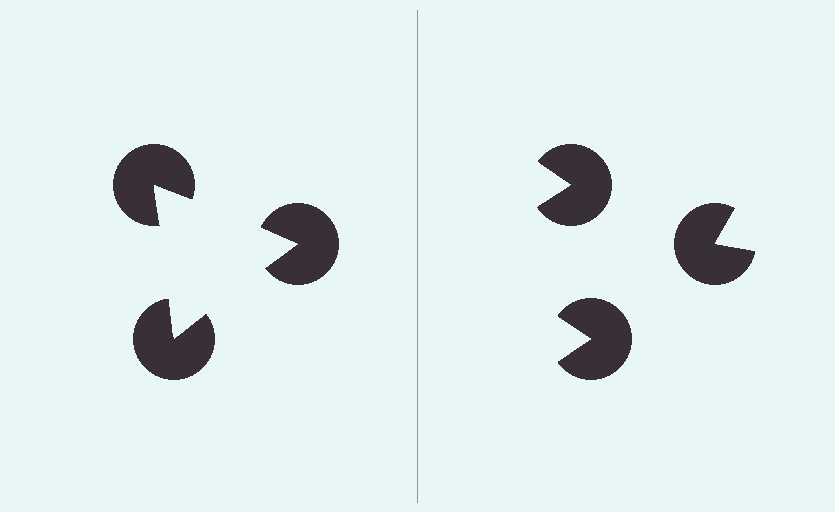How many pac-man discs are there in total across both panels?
6 — 3 on each side.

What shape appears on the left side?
An illusory triangle.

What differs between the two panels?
The pac-man discs are positioned identically on both sides; only the wedge orientations differ. On the left they align to a triangle; on the right they are misaligned.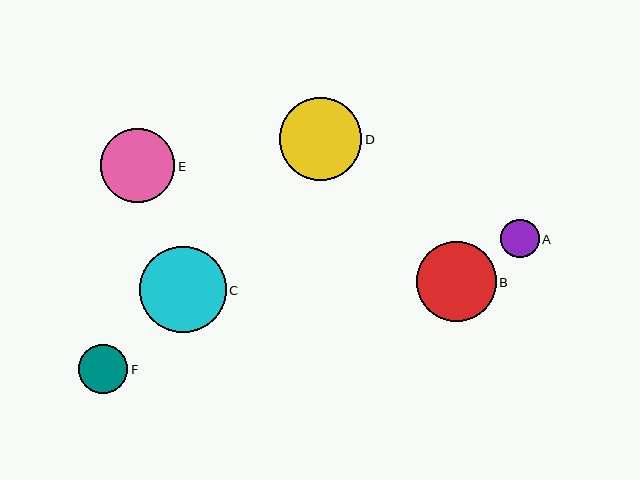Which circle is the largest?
Circle C is the largest with a size of approximately 86 pixels.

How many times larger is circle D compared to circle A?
Circle D is approximately 2.1 times the size of circle A.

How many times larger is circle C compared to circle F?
Circle C is approximately 1.8 times the size of circle F.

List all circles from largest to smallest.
From largest to smallest: C, D, B, E, F, A.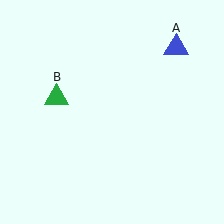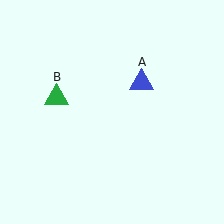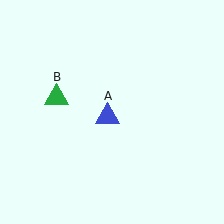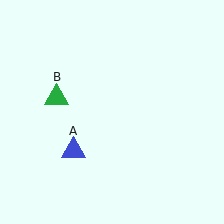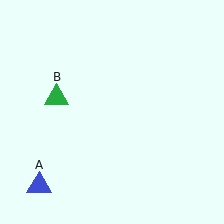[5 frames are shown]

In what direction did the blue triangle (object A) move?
The blue triangle (object A) moved down and to the left.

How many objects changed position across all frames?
1 object changed position: blue triangle (object A).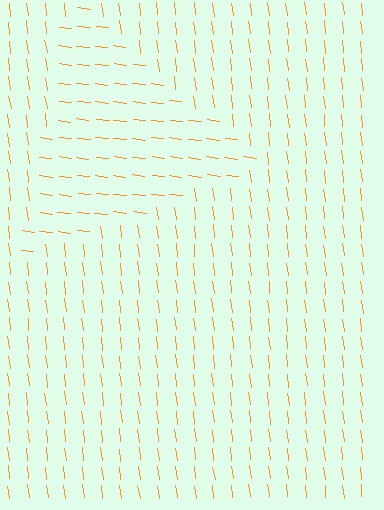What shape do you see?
I see a triangle.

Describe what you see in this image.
The image is filled with small orange line segments. A triangle region in the image has lines oriented differently from the surrounding lines, creating a visible texture boundary.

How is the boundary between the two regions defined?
The boundary is defined purely by a change in line orientation (approximately 76 degrees difference). All lines are the same color and thickness.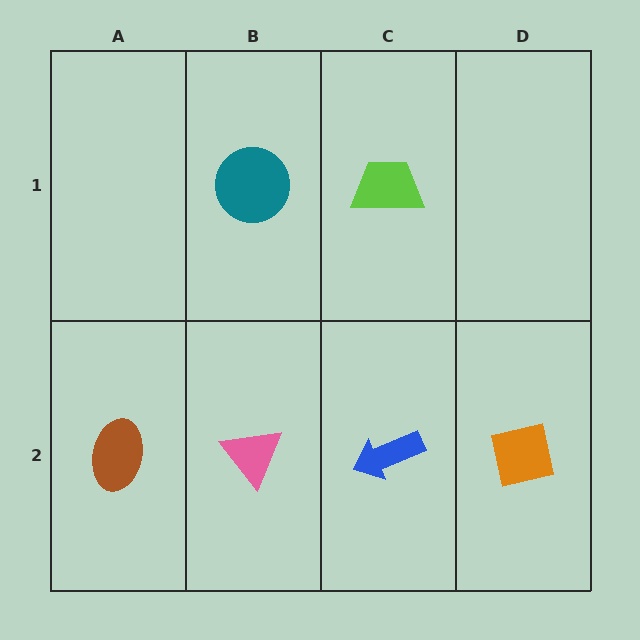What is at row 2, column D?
An orange square.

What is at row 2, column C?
A blue arrow.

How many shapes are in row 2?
4 shapes.